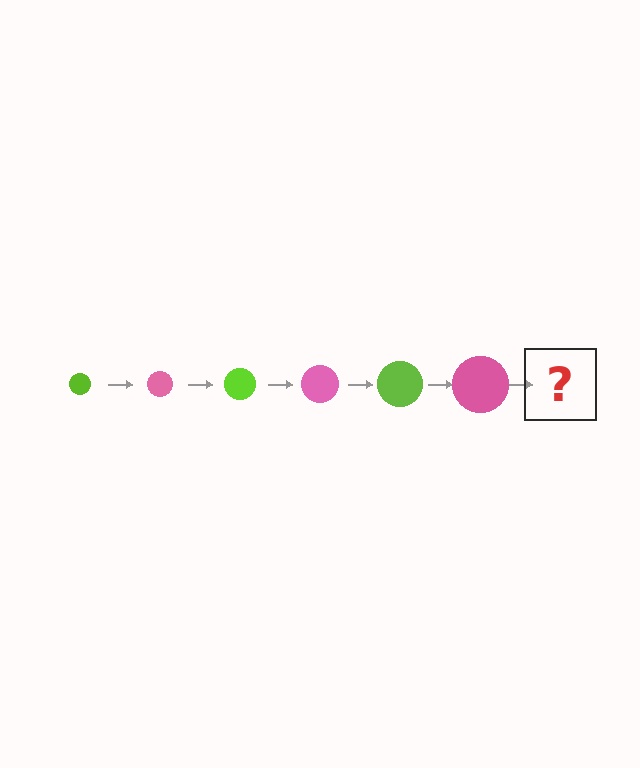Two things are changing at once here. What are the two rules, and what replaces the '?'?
The two rules are that the circle grows larger each step and the color cycles through lime and pink. The '?' should be a lime circle, larger than the previous one.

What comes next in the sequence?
The next element should be a lime circle, larger than the previous one.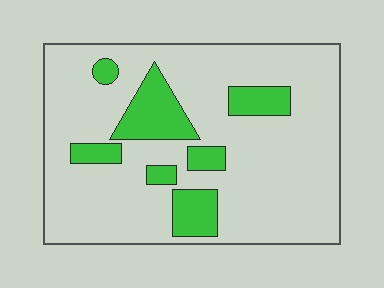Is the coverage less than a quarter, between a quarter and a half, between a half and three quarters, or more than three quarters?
Less than a quarter.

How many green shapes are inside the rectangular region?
7.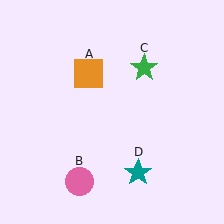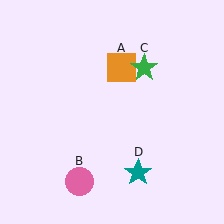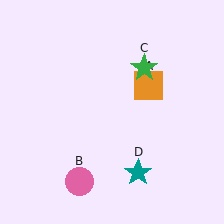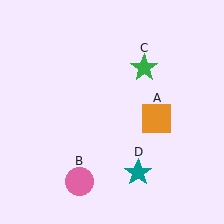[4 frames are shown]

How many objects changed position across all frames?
1 object changed position: orange square (object A).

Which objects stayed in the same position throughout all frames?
Pink circle (object B) and green star (object C) and teal star (object D) remained stationary.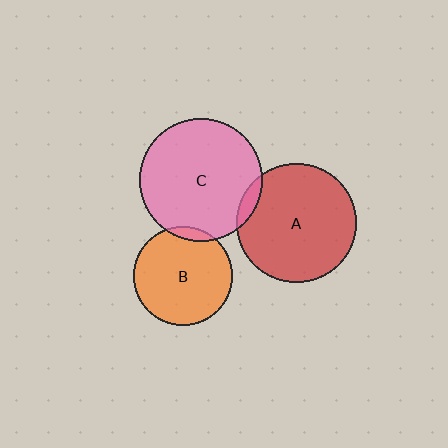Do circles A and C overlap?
Yes.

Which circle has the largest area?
Circle C (pink).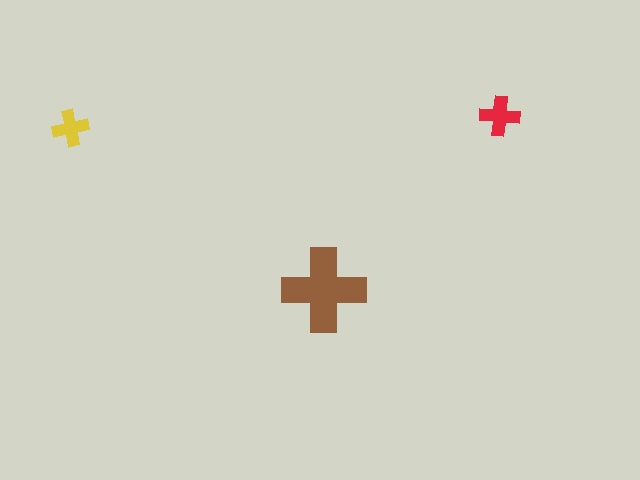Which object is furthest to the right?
The red cross is rightmost.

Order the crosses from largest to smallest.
the brown one, the red one, the yellow one.